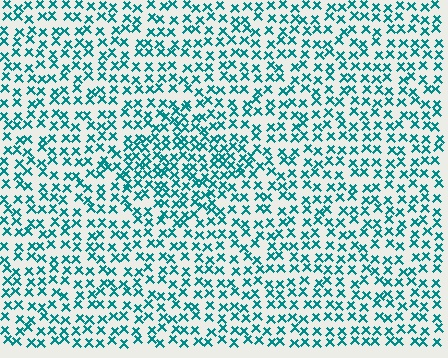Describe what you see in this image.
The image contains small teal elements arranged at two different densities. A diamond-shaped region is visible where the elements are more densely packed than the surrounding area.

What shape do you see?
I see a diamond.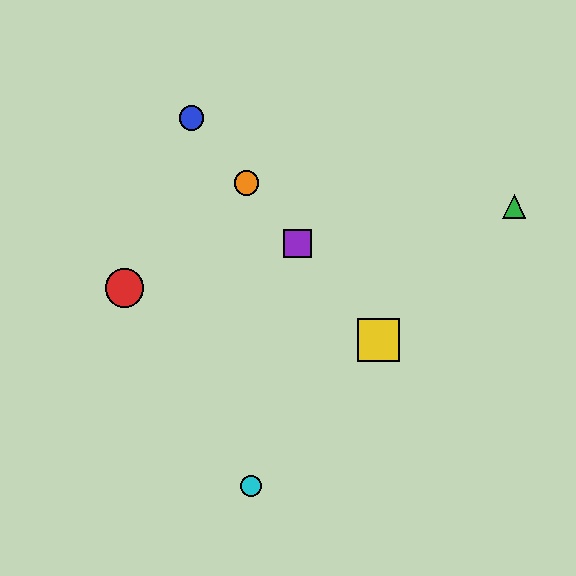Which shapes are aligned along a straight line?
The blue circle, the yellow square, the purple square, the orange circle are aligned along a straight line.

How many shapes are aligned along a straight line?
4 shapes (the blue circle, the yellow square, the purple square, the orange circle) are aligned along a straight line.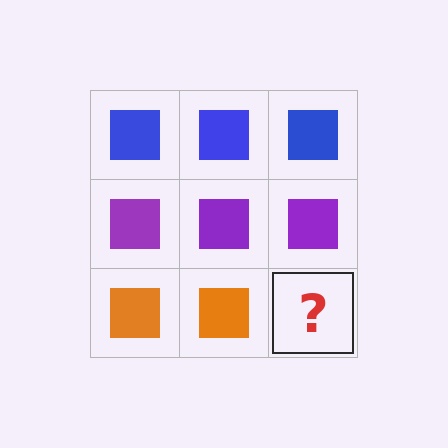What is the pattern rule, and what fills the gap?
The rule is that each row has a consistent color. The gap should be filled with an orange square.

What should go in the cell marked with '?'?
The missing cell should contain an orange square.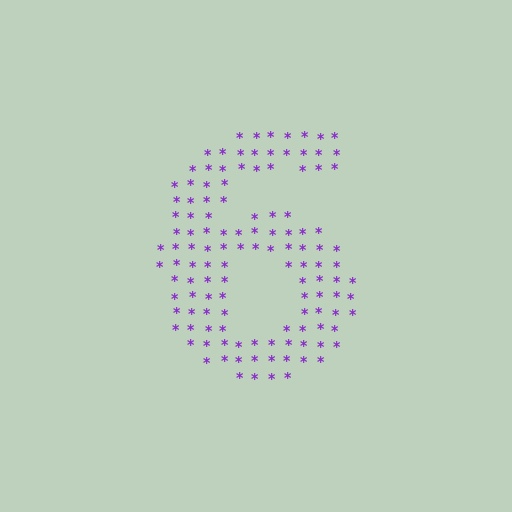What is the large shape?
The large shape is the digit 6.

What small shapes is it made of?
It is made of small asterisks.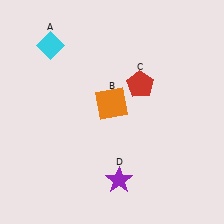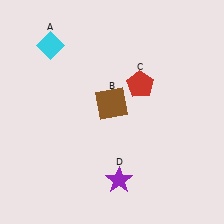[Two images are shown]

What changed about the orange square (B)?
In Image 1, B is orange. In Image 2, it changed to brown.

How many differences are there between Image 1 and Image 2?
There is 1 difference between the two images.